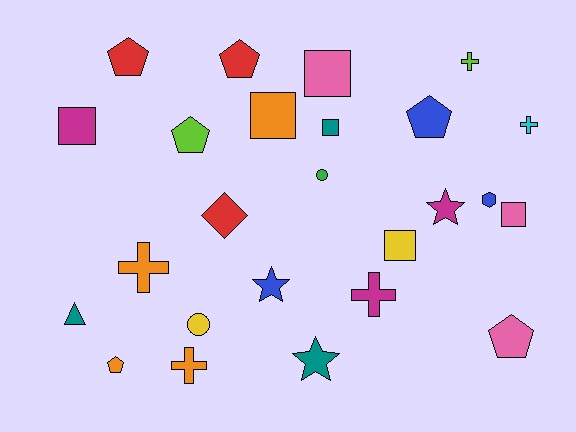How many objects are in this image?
There are 25 objects.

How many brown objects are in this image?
There are no brown objects.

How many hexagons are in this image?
There is 1 hexagon.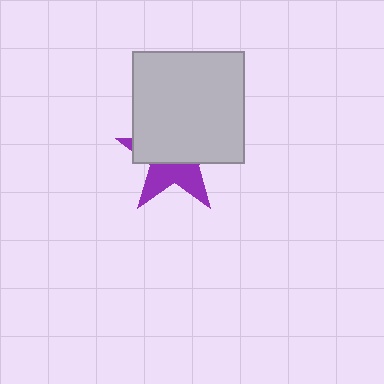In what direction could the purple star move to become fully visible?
The purple star could move down. That would shift it out from behind the light gray square entirely.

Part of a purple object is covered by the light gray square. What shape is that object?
It is a star.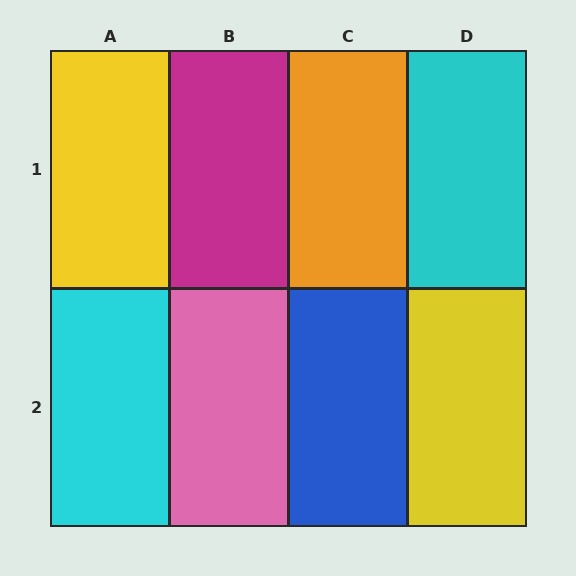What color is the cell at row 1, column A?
Yellow.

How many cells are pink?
1 cell is pink.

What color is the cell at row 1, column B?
Magenta.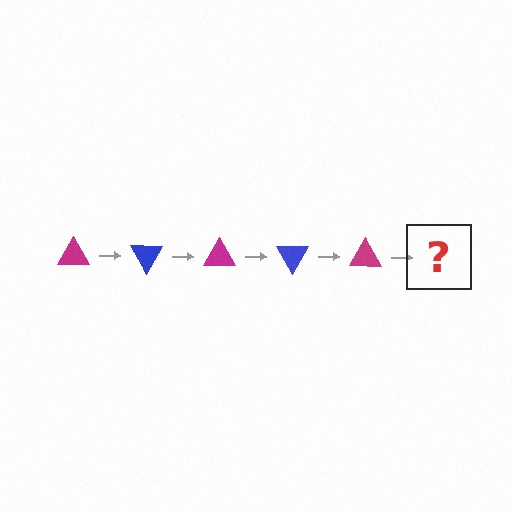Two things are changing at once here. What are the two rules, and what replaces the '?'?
The two rules are that it rotates 60 degrees each step and the color cycles through magenta and blue. The '?' should be a blue triangle, rotated 300 degrees from the start.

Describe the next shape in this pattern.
It should be a blue triangle, rotated 300 degrees from the start.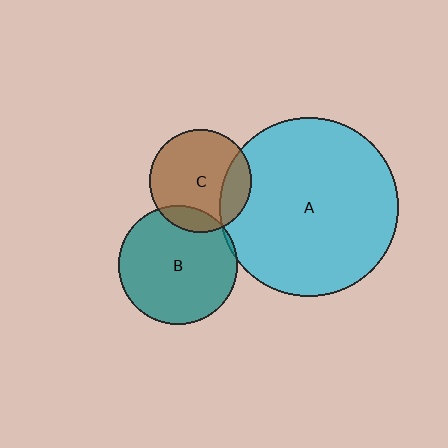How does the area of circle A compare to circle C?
Approximately 3.0 times.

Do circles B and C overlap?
Yes.